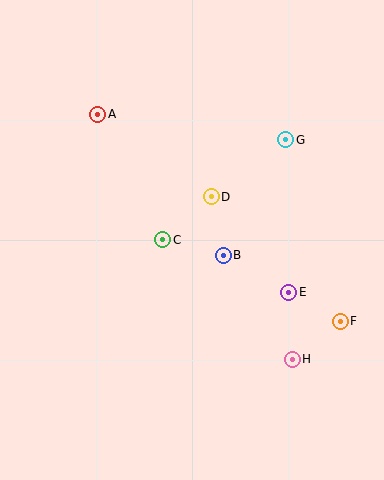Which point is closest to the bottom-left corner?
Point C is closest to the bottom-left corner.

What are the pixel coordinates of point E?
Point E is at (289, 292).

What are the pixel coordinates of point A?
Point A is at (98, 114).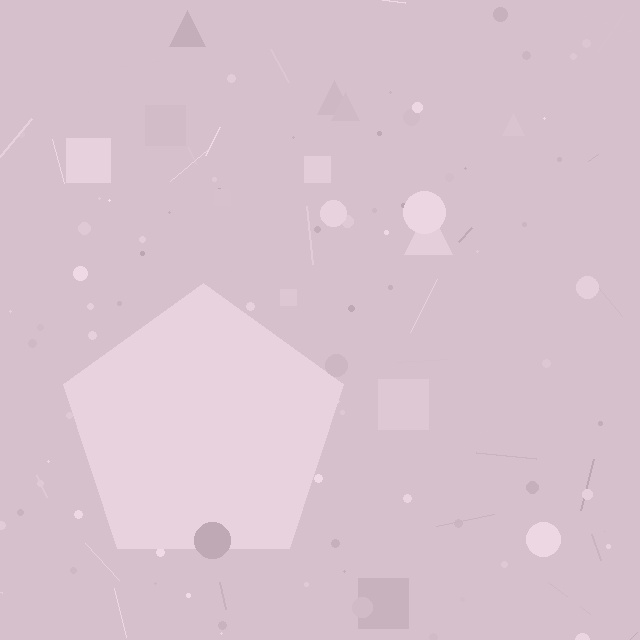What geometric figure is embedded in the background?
A pentagon is embedded in the background.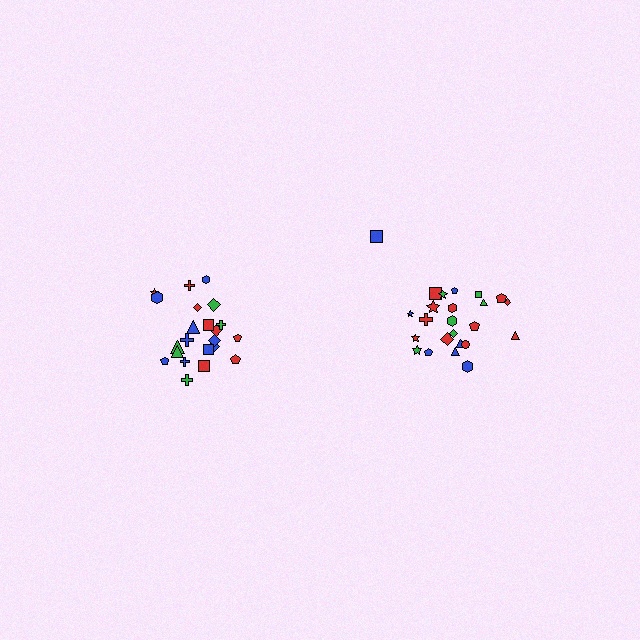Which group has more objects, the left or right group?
The right group.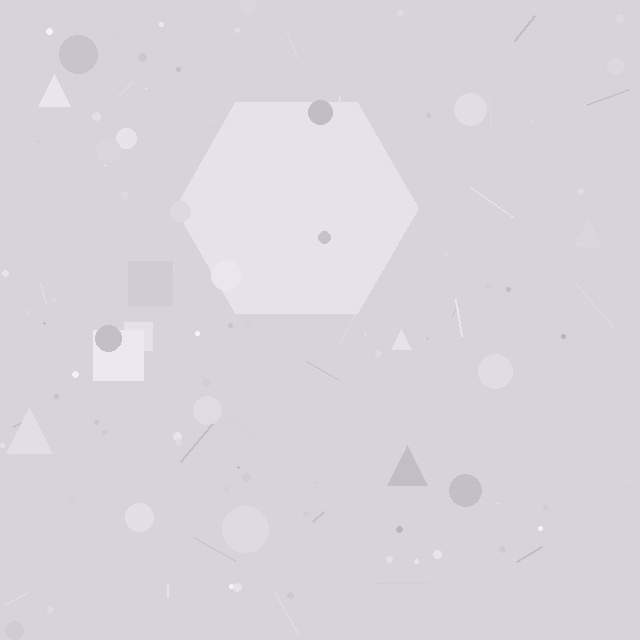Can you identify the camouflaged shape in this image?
The camouflaged shape is a hexagon.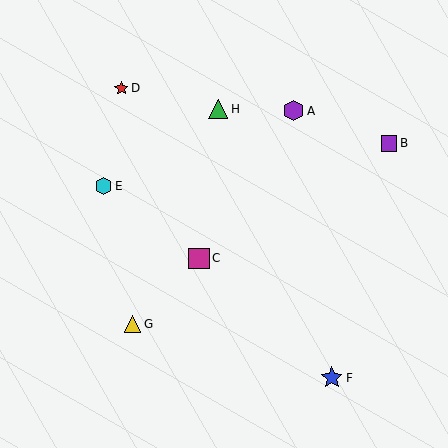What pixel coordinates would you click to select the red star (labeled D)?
Click at (121, 88) to select the red star D.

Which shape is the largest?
The blue star (labeled F) is the largest.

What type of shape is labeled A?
Shape A is a purple hexagon.